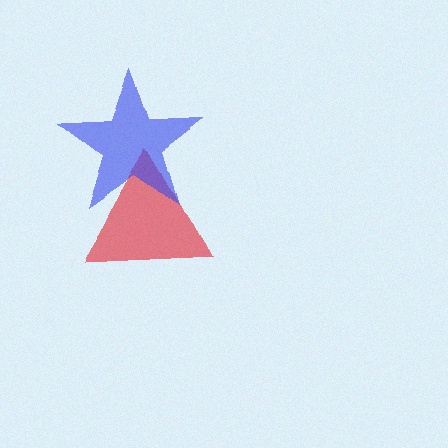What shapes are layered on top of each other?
The layered shapes are: a red triangle, a blue star.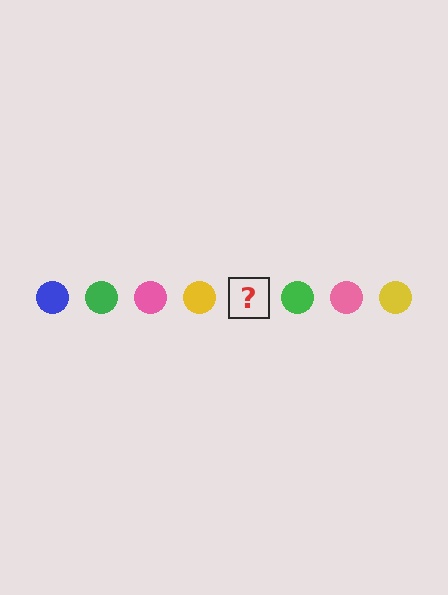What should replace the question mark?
The question mark should be replaced with a blue circle.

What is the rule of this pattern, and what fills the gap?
The rule is that the pattern cycles through blue, green, pink, yellow circles. The gap should be filled with a blue circle.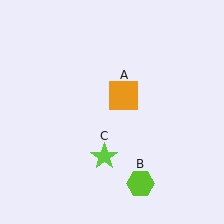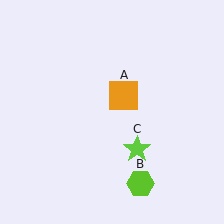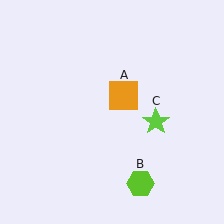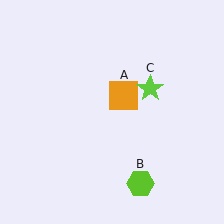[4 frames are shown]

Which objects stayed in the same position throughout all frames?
Orange square (object A) and lime hexagon (object B) remained stationary.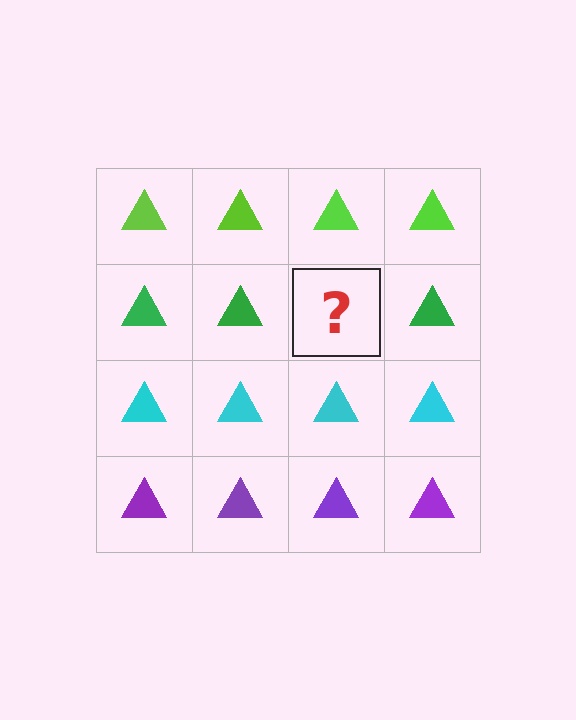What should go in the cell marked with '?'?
The missing cell should contain a green triangle.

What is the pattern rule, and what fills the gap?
The rule is that each row has a consistent color. The gap should be filled with a green triangle.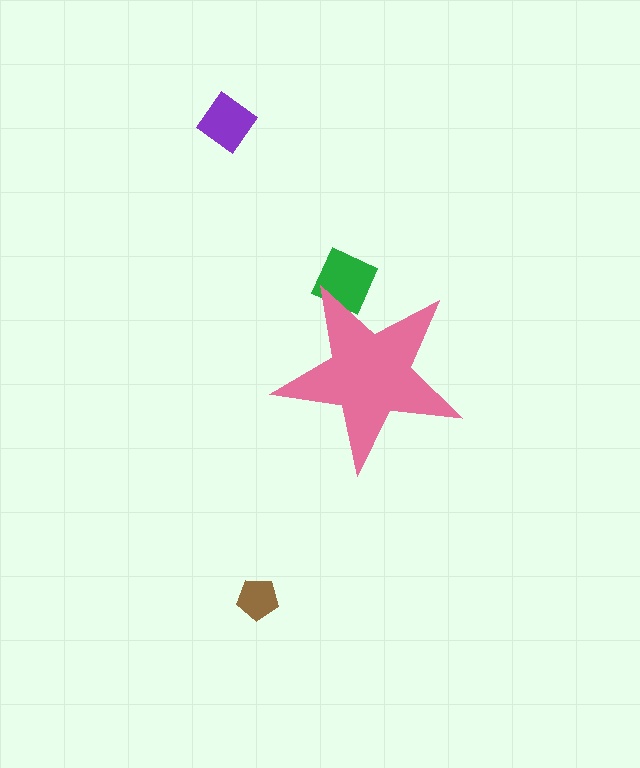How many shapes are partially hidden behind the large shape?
1 shape is partially hidden.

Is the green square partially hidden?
Yes, the green square is partially hidden behind the pink star.